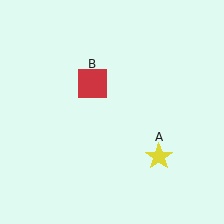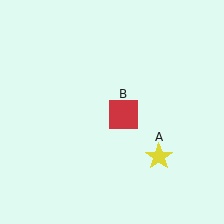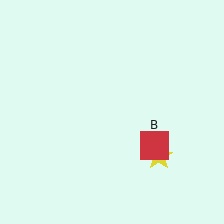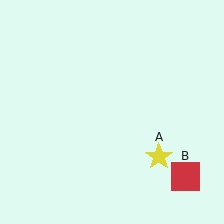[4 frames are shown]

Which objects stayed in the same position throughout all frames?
Yellow star (object A) remained stationary.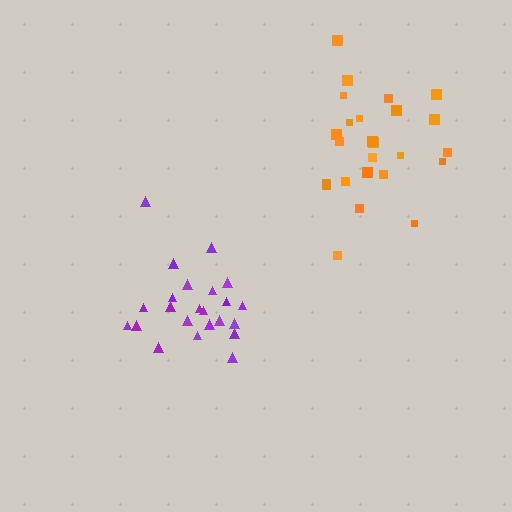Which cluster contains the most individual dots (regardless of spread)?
Orange (25).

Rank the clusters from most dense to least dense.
purple, orange.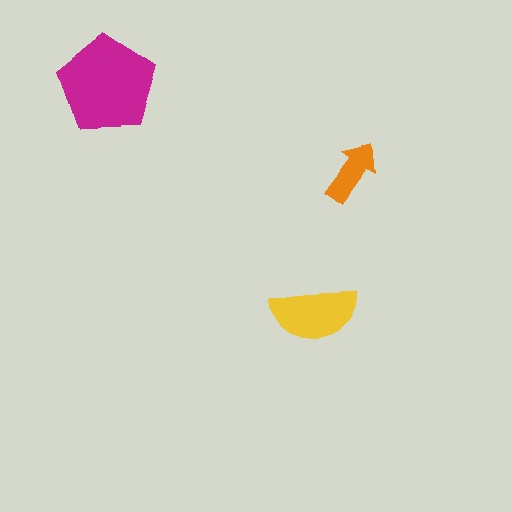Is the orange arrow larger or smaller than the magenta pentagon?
Smaller.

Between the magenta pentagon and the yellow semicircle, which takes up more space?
The magenta pentagon.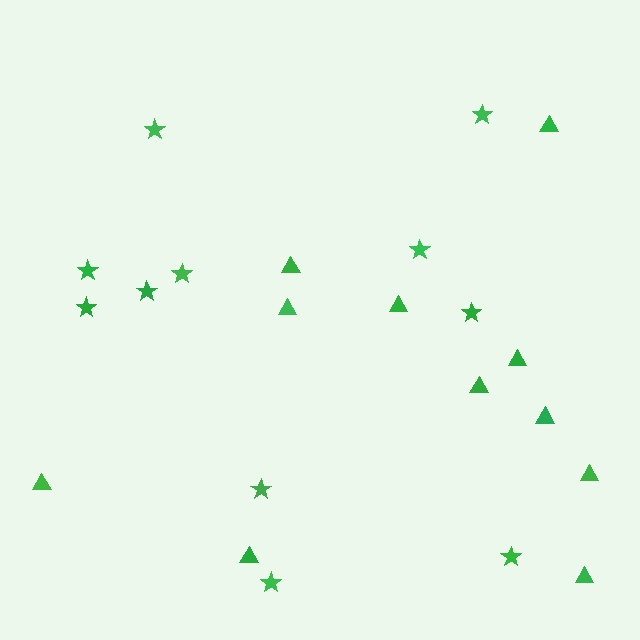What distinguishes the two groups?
There are 2 groups: one group of triangles (11) and one group of stars (11).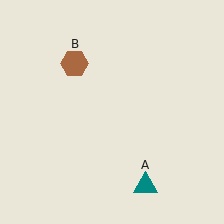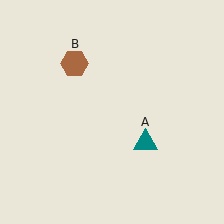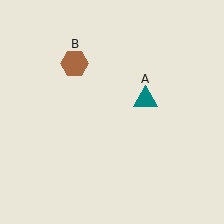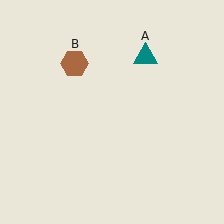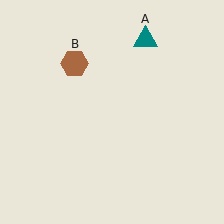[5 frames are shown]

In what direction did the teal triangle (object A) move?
The teal triangle (object A) moved up.